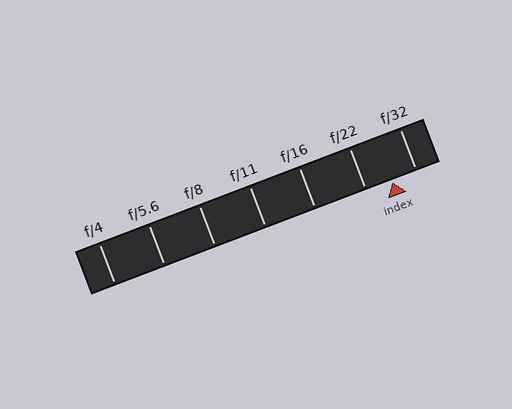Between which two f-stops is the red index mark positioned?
The index mark is between f/22 and f/32.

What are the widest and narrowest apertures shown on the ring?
The widest aperture shown is f/4 and the narrowest is f/32.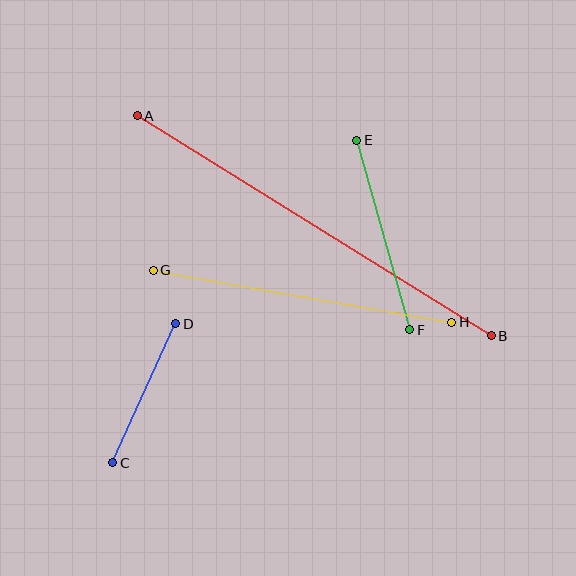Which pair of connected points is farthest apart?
Points A and B are farthest apart.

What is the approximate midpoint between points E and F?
The midpoint is at approximately (383, 235) pixels.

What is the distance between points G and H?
The distance is approximately 303 pixels.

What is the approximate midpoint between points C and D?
The midpoint is at approximately (144, 393) pixels.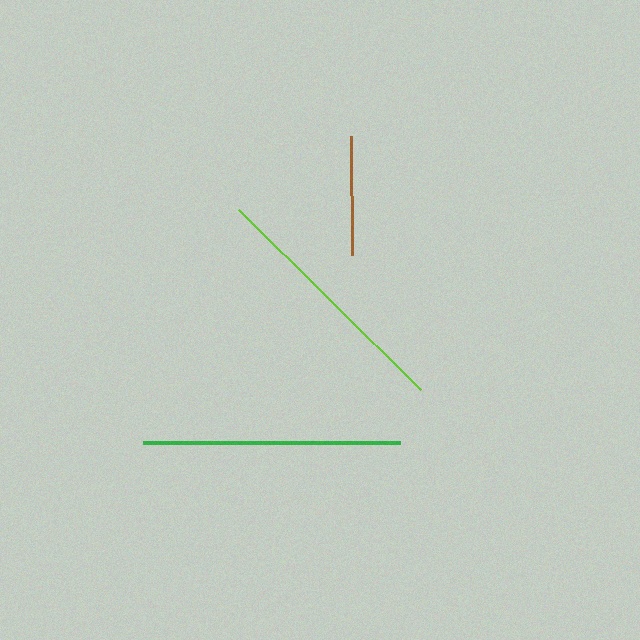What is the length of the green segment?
The green segment is approximately 257 pixels long.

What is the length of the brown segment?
The brown segment is approximately 118 pixels long.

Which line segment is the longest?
The lime line is the longest at approximately 257 pixels.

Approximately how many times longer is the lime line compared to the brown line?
The lime line is approximately 2.2 times the length of the brown line.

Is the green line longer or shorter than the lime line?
The lime line is longer than the green line.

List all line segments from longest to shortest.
From longest to shortest: lime, green, brown.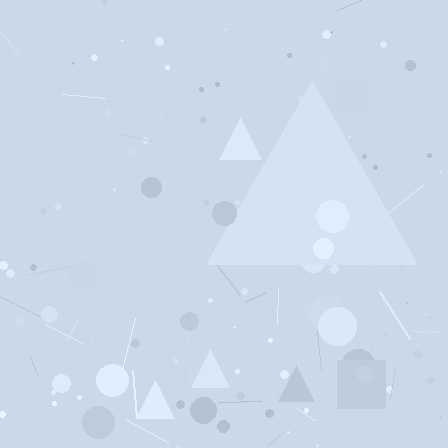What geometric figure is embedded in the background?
A triangle is embedded in the background.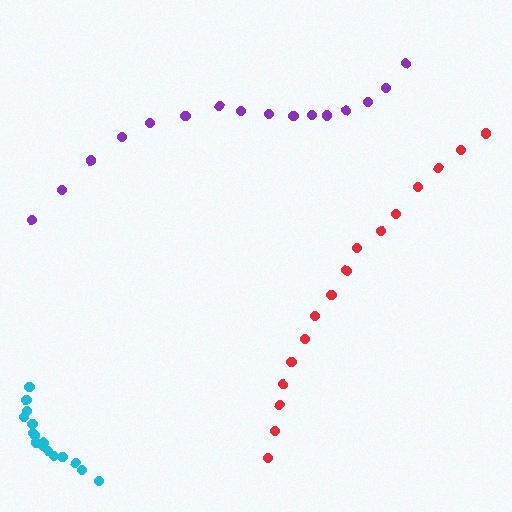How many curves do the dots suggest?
There are 3 distinct paths.